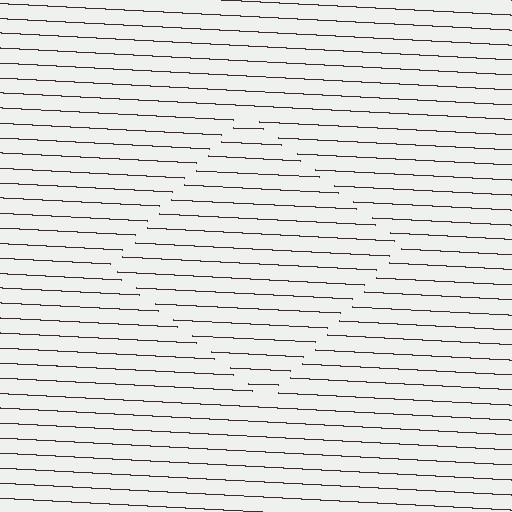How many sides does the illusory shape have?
4 sides — the line-ends trace a square.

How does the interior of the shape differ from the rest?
The interior of the shape contains the same grating, shifted by half a period — the contour is defined by the phase discontinuity where line-ends from the inner and outer gratings abut.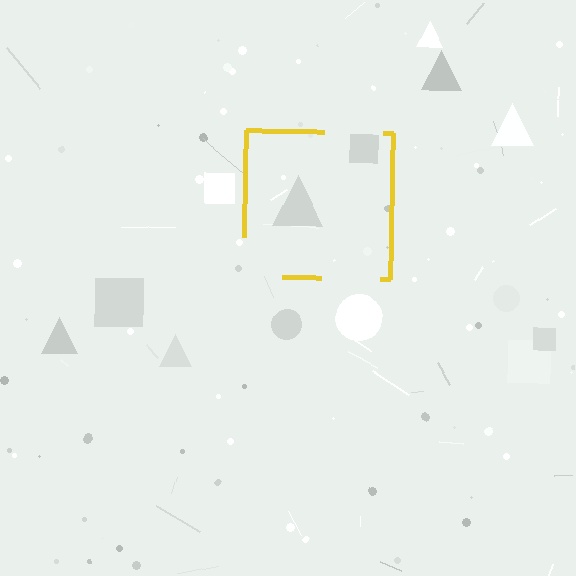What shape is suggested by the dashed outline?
The dashed outline suggests a square.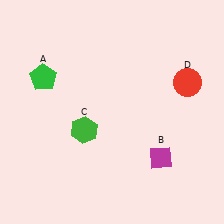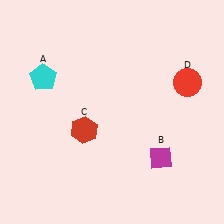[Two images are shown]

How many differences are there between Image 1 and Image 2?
There are 2 differences between the two images.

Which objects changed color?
A changed from green to cyan. C changed from green to red.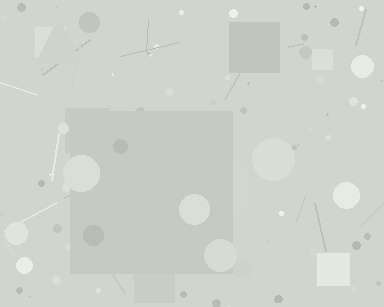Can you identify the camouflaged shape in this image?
The camouflaged shape is a square.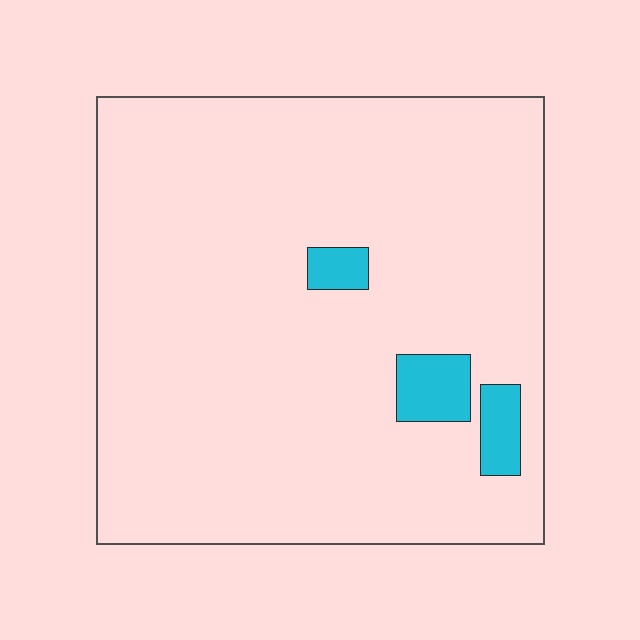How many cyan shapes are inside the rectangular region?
3.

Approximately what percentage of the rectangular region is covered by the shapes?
Approximately 5%.